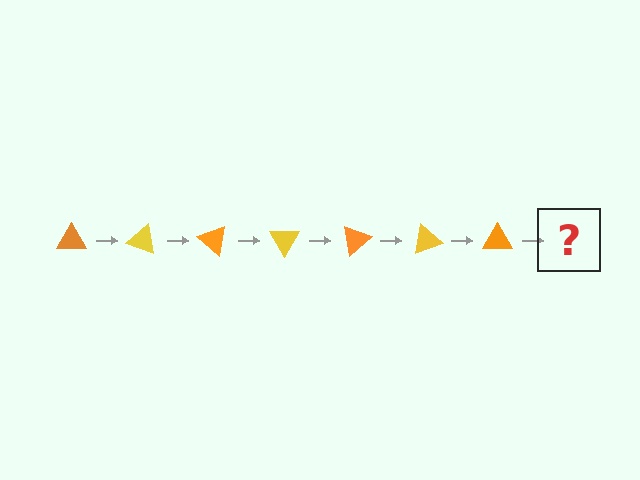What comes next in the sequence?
The next element should be a yellow triangle, rotated 140 degrees from the start.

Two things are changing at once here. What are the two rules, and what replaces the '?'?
The two rules are that it rotates 20 degrees each step and the color cycles through orange and yellow. The '?' should be a yellow triangle, rotated 140 degrees from the start.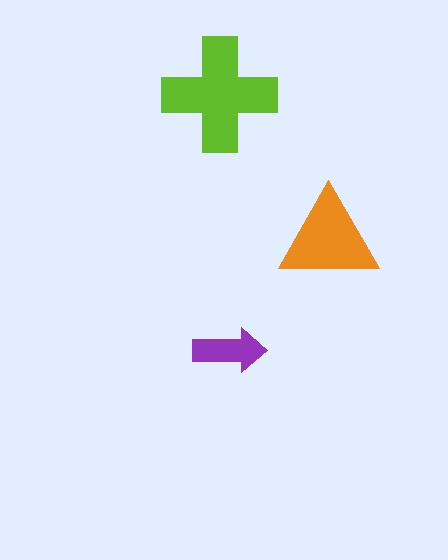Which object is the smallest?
The purple arrow.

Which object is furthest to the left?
The lime cross is leftmost.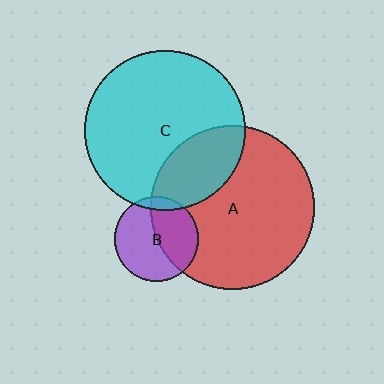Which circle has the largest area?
Circle A (red).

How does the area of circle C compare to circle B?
Approximately 3.6 times.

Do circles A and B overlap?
Yes.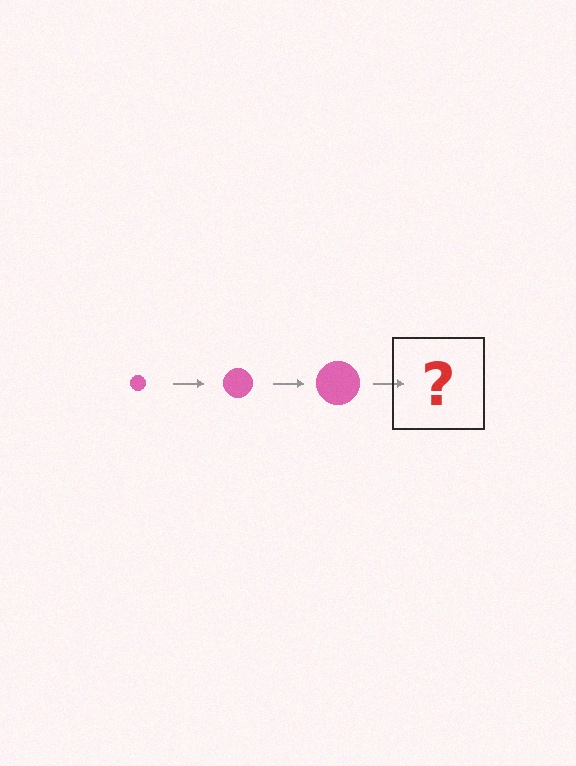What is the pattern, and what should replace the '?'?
The pattern is that the circle gets progressively larger each step. The '?' should be a pink circle, larger than the previous one.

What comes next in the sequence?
The next element should be a pink circle, larger than the previous one.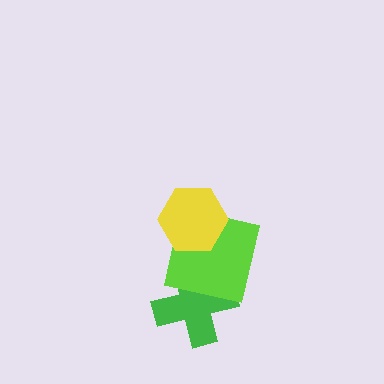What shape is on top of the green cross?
The lime square is on top of the green cross.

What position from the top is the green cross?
The green cross is 3rd from the top.